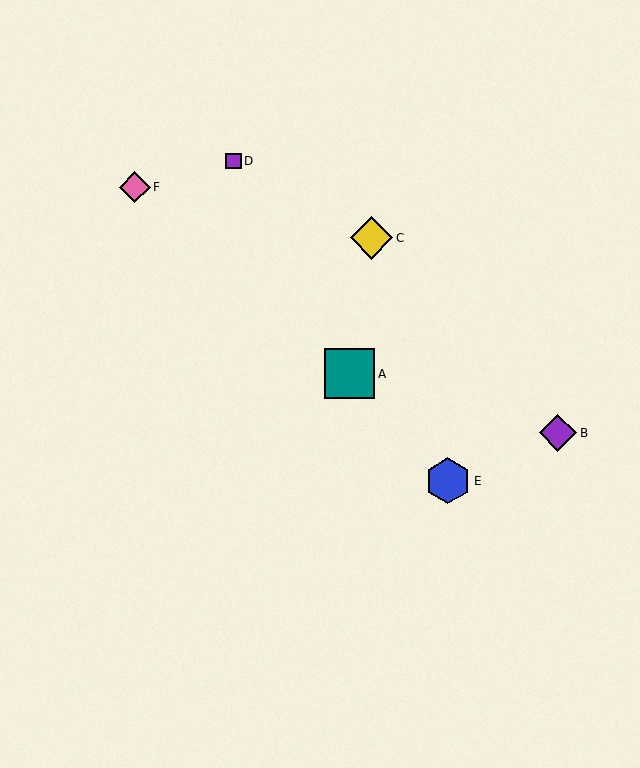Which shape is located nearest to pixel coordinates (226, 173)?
The purple square (labeled D) at (234, 161) is nearest to that location.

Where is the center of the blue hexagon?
The center of the blue hexagon is at (448, 481).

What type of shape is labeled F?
Shape F is a pink diamond.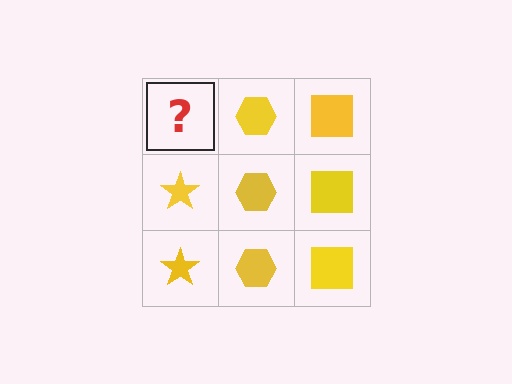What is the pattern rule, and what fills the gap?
The rule is that each column has a consistent shape. The gap should be filled with a yellow star.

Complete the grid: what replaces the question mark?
The question mark should be replaced with a yellow star.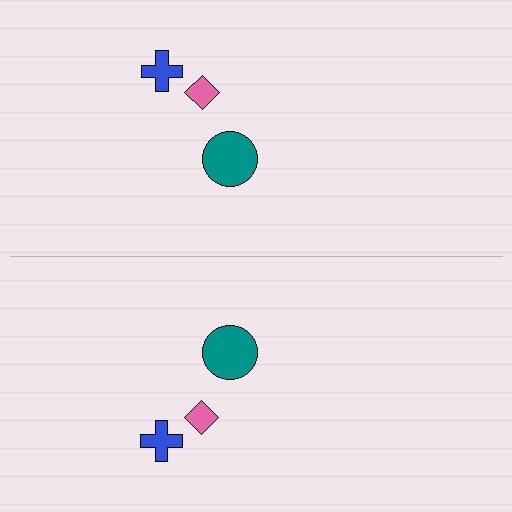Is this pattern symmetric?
Yes, this pattern has bilateral (reflection) symmetry.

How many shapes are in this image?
There are 6 shapes in this image.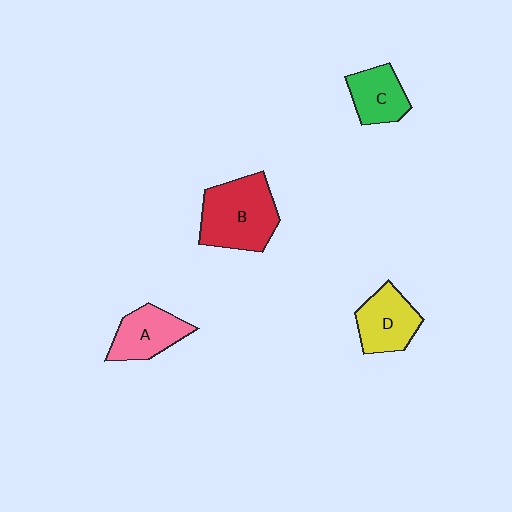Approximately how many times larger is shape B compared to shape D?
Approximately 1.5 times.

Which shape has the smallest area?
Shape C (green).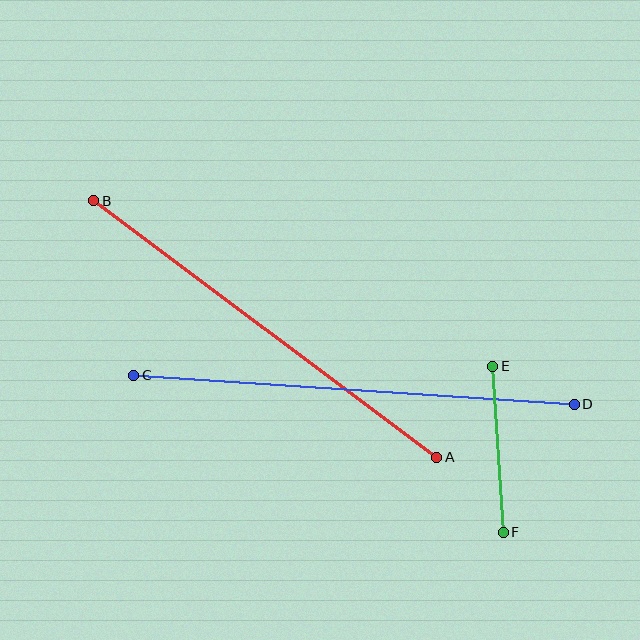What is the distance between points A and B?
The distance is approximately 428 pixels.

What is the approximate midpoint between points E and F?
The midpoint is at approximately (498, 449) pixels.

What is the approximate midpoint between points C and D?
The midpoint is at approximately (354, 390) pixels.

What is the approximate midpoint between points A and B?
The midpoint is at approximately (265, 329) pixels.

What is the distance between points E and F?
The distance is approximately 166 pixels.